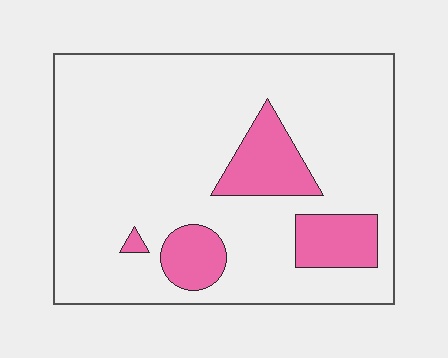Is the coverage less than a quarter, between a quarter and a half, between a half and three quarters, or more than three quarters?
Less than a quarter.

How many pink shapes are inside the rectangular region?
4.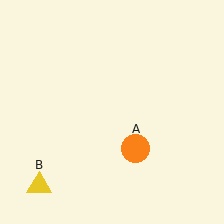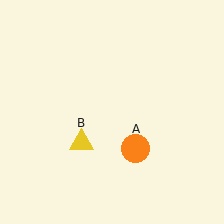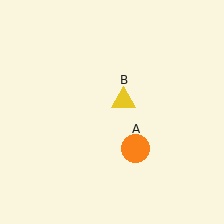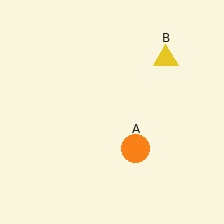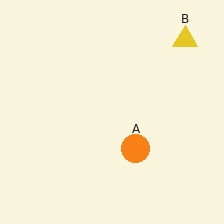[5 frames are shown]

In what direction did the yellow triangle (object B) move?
The yellow triangle (object B) moved up and to the right.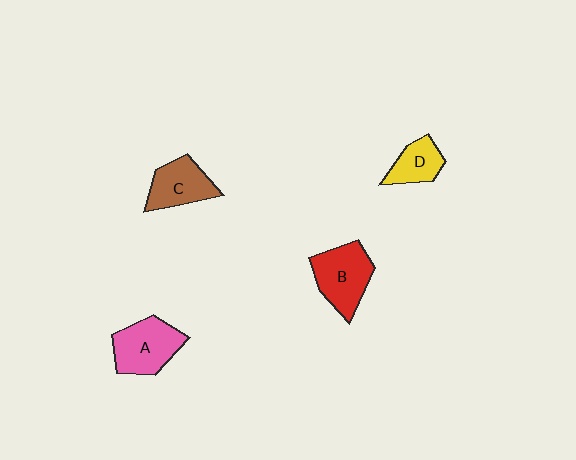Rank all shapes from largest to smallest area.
From largest to smallest: B (red), A (pink), C (brown), D (yellow).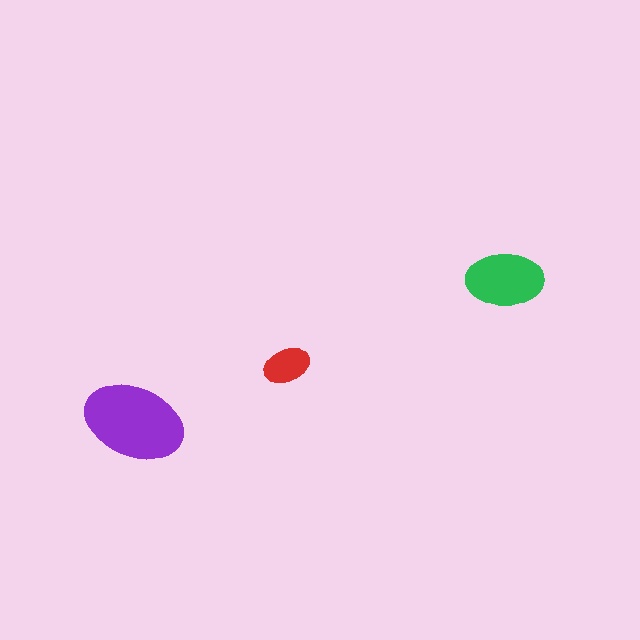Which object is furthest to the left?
The purple ellipse is leftmost.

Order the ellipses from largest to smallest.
the purple one, the green one, the red one.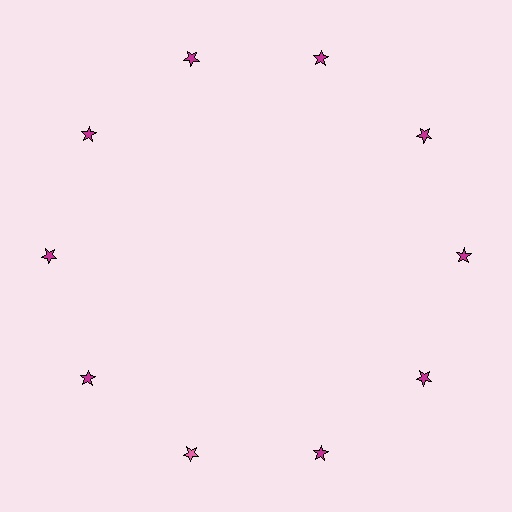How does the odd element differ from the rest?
It has a different color: pink instead of magenta.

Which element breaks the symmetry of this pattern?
The pink star at roughly the 7 o'clock position breaks the symmetry. All other shapes are magenta stars.